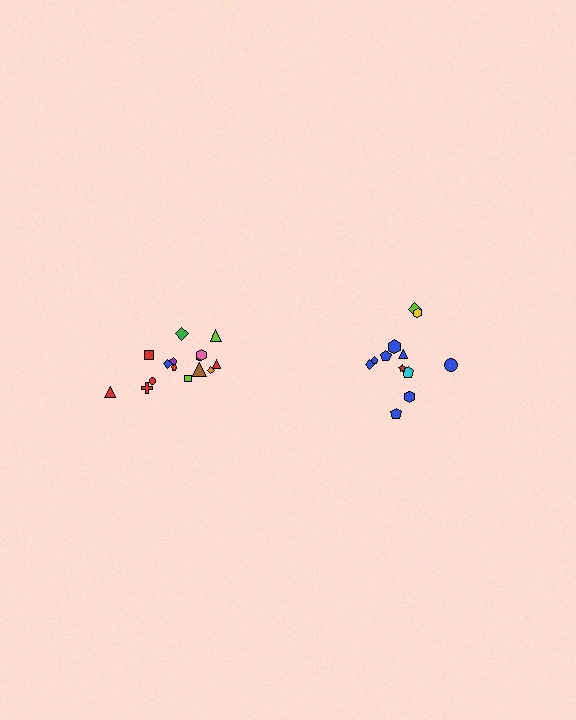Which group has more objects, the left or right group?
The left group.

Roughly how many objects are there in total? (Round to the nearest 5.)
Roughly 25 objects in total.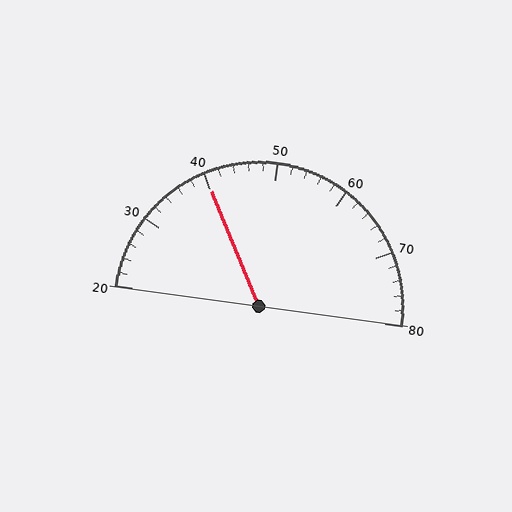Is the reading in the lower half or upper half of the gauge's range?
The reading is in the lower half of the range (20 to 80).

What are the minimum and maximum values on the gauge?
The gauge ranges from 20 to 80.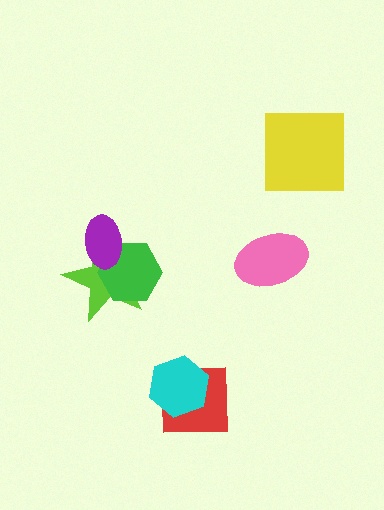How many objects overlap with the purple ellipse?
2 objects overlap with the purple ellipse.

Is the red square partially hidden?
Yes, it is partially covered by another shape.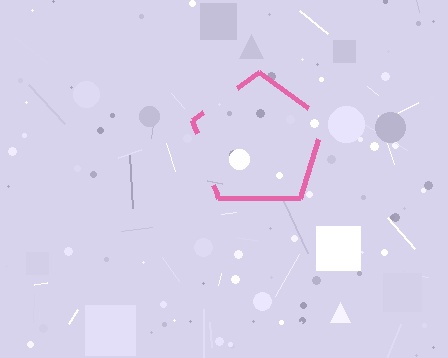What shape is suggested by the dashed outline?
The dashed outline suggests a pentagon.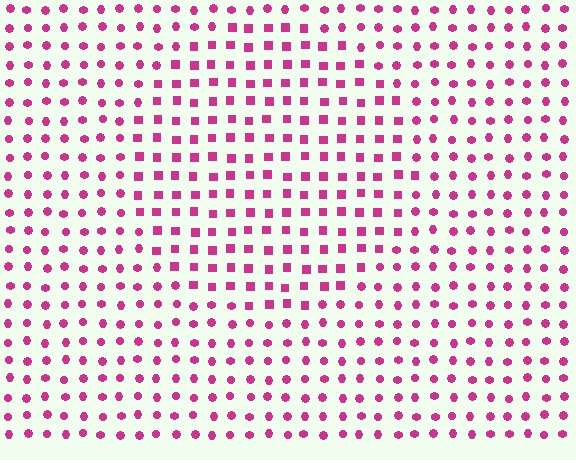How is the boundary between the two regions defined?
The boundary is defined by a change in element shape: squares inside vs. circles outside. All elements share the same color and spacing.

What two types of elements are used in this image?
The image uses squares inside the circle region and circles outside it.